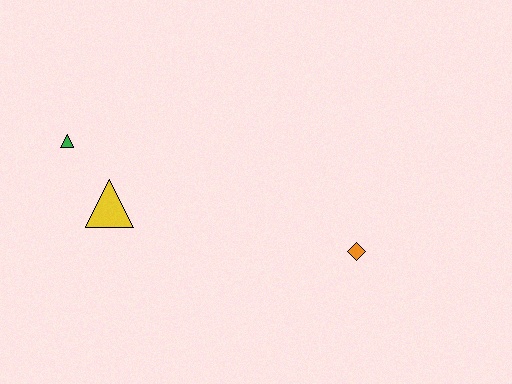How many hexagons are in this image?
There are no hexagons.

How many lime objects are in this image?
There are no lime objects.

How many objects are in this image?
There are 3 objects.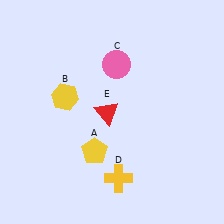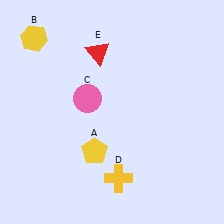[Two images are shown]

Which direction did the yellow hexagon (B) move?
The yellow hexagon (B) moved up.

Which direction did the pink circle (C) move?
The pink circle (C) moved down.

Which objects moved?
The objects that moved are: the yellow hexagon (B), the pink circle (C), the red triangle (E).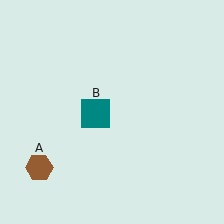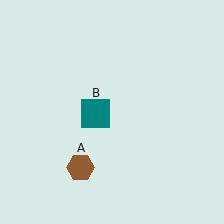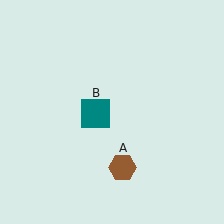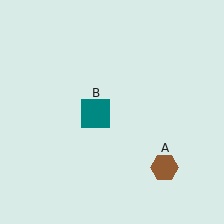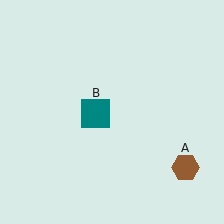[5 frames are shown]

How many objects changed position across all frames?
1 object changed position: brown hexagon (object A).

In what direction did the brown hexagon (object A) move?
The brown hexagon (object A) moved right.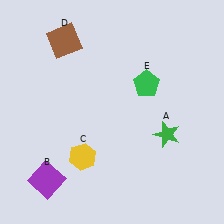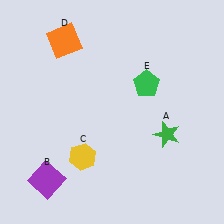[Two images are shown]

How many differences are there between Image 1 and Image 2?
There is 1 difference between the two images.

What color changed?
The square (D) changed from brown in Image 1 to orange in Image 2.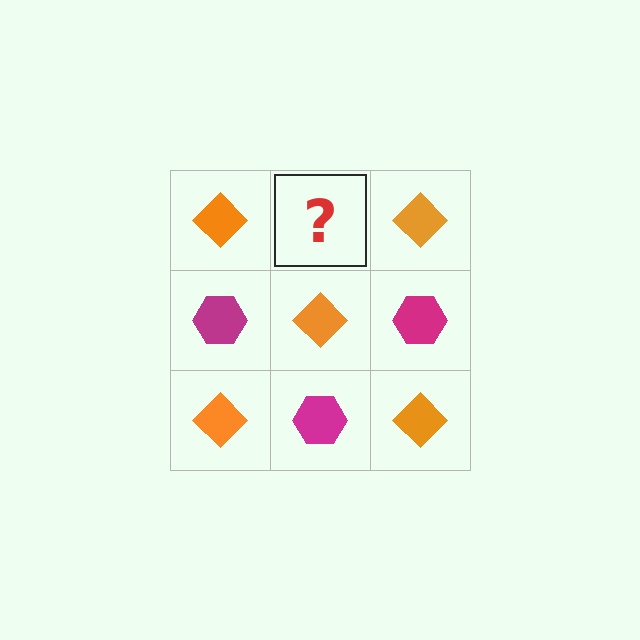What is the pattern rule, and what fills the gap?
The rule is that it alternates orange diamond and magenta hexagon in a checkerboard pattern. The gap should be filled with a magenta hexagon.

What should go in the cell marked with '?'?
The missing cell should contain a magenta hexagon.